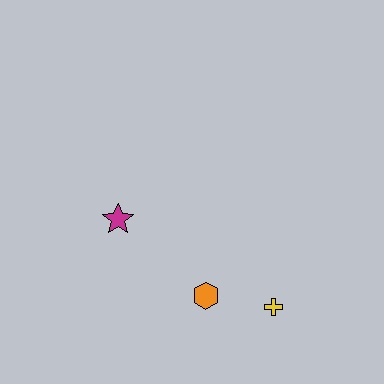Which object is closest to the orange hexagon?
The yellow cross is closest to the orange hexagon.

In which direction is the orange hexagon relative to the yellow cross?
The orange hexagon is to the left of the yellow cross.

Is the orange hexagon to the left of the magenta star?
No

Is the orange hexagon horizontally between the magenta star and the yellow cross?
Yes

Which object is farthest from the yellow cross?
The magenta star is farthest from the yellow cross.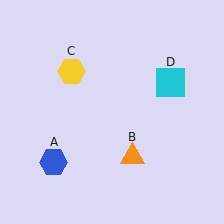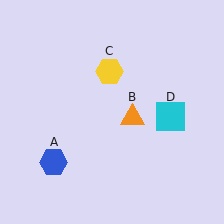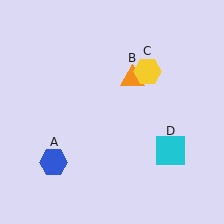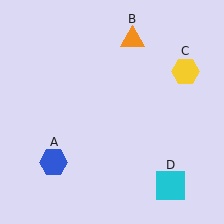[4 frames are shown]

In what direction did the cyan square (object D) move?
The cyan square (object D) moved down.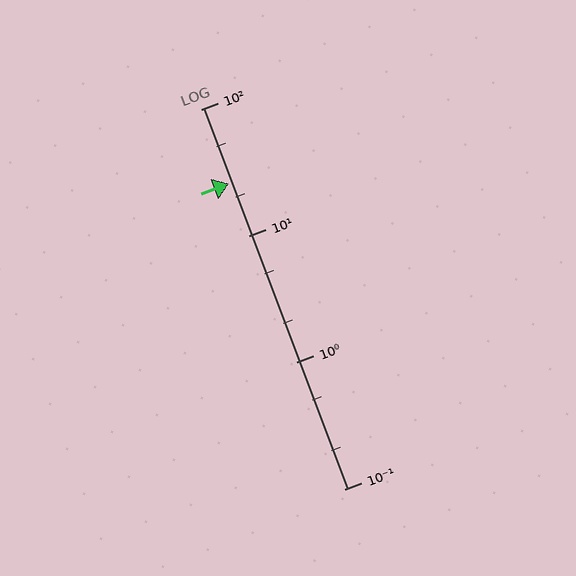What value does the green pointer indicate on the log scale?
The pointer indicates approximately 26.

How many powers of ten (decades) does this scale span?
The scale spans 3 decades, from 0.1 to 100.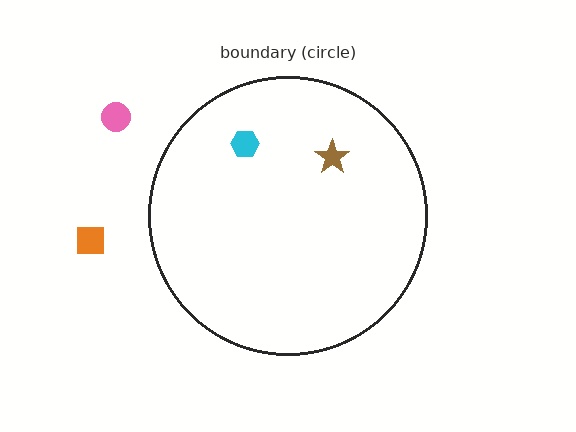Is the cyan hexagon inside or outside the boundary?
Inside.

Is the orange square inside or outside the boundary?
Outside.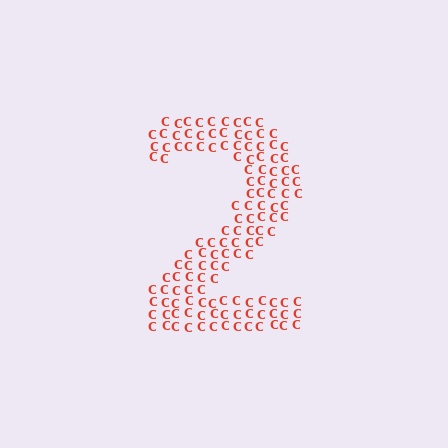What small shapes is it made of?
It is made of small letter C's.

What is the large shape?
The large shape is the digit 2.